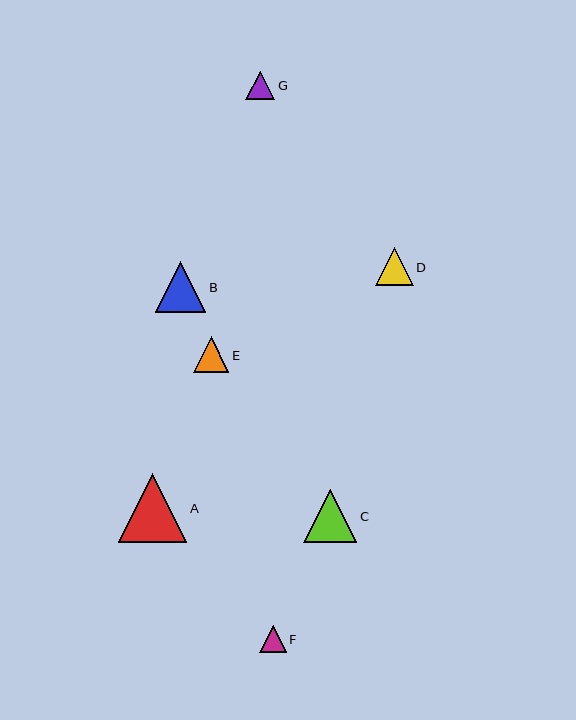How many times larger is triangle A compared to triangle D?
Triangle A is approximately 1.8 times the size of triangle D.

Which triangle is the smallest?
Triangle F is the smallest with a size of approximately 26 pixels.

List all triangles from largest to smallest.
From largest to smallest: A, C, B, D, E, G, F.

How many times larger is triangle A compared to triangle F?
Triangle A is approximately 2.6 times the size of triangle F.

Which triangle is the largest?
Triangle A is the largest with a size of approximately 69 pixels.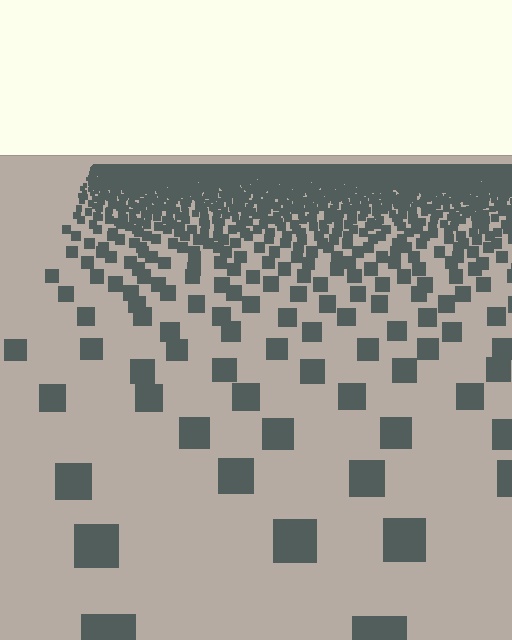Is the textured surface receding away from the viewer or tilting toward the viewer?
The surface is receding away from the viewer. Texture elements get smaller and denser toward the top.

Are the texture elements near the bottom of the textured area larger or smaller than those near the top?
Larger. Near the bottom, elements are closer to the viewer and appear at a bigger on-screen size.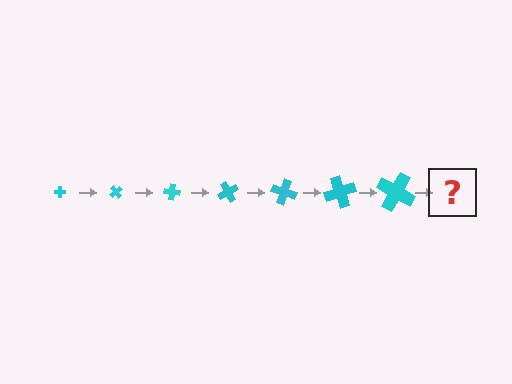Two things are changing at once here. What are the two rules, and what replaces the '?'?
The two rules are that the cross grows larger each step and it rotates 50 degrees each step. The '?' should be a cross, larger than the previous one and rotated 350 degrees from the start.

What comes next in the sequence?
The next element should be a cross, larger than the previous one and rotated 350 degrees from the start.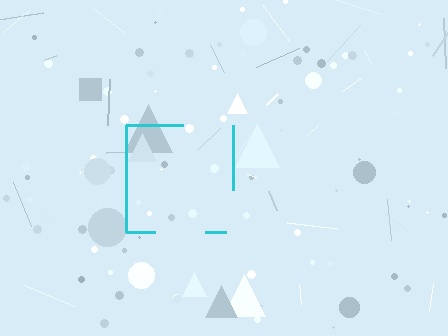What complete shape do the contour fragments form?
The contour fragments form a square.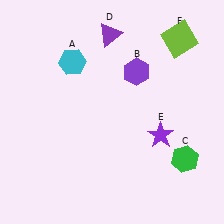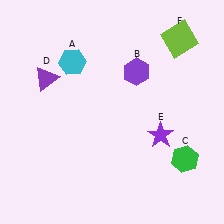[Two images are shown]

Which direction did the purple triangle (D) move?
The purple triangle (D) moved left.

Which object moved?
The purple triangle (D) moved left.